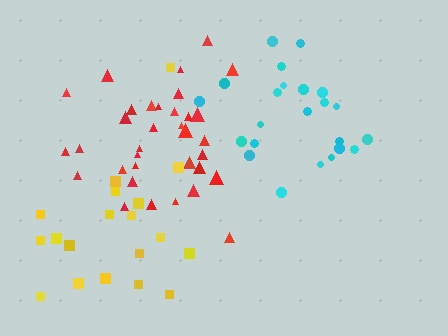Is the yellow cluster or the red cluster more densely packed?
Red.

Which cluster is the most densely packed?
Red.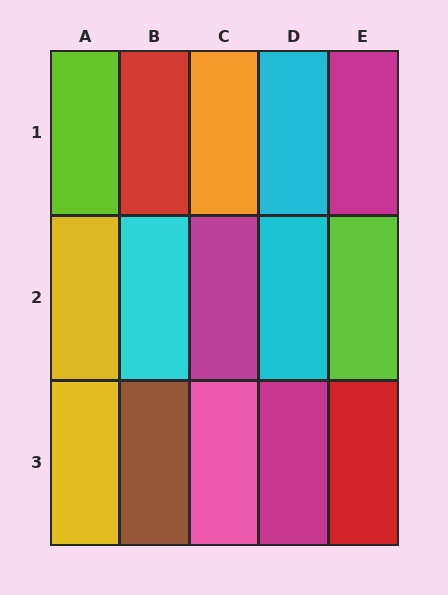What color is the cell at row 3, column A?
Yellow.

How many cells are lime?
2 cells are lime.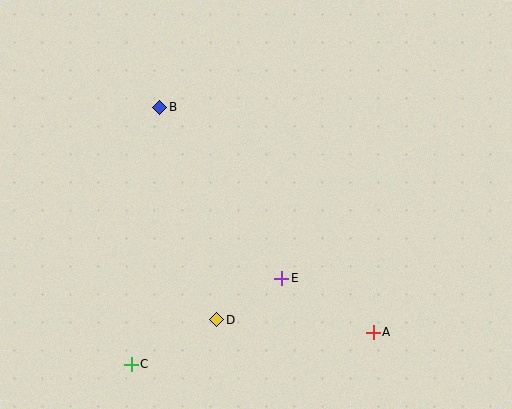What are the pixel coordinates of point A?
Point A is at (373, 332).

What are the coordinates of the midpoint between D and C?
The midpoint between D and C is at (174, 342).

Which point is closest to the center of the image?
Point E at (282, 278) is closest to the center.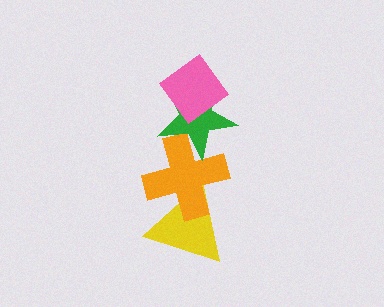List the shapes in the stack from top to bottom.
From top to bottom: the pink diamond, the green star, the orange cross, the yellow triangle.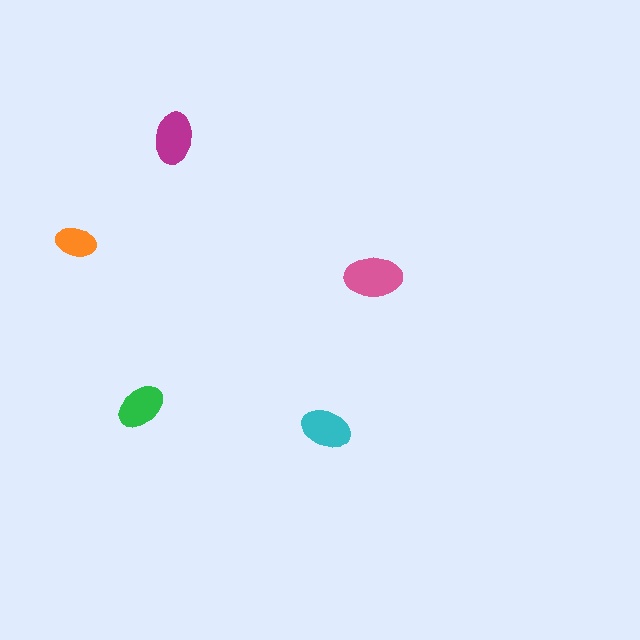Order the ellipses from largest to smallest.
the pink one, the magenta one, the cyan one, the green one, the orange one.